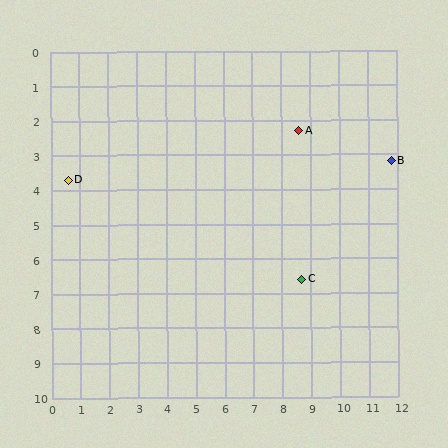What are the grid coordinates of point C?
Point C is at approximately (8.7, 6.6).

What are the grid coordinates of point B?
Point B is at approximately (11.8, 3.2).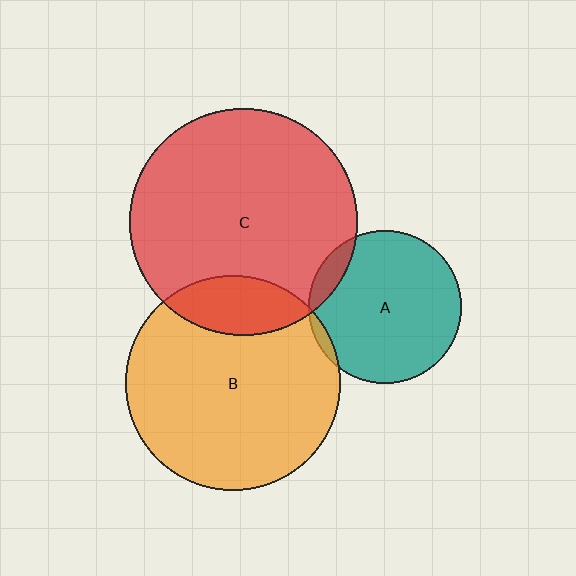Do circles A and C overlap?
Yes.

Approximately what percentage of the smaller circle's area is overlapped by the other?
Approximately 10%.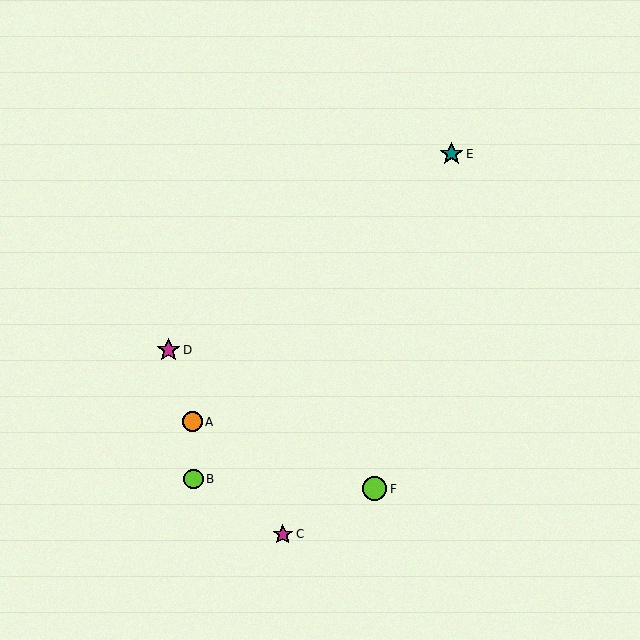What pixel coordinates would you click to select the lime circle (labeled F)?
Click at (375, 489) to select the lime circle F.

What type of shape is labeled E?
Shape E is a teal star.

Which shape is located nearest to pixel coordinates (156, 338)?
The magenta star (labeled D) at (168, 350) is nearest to that location.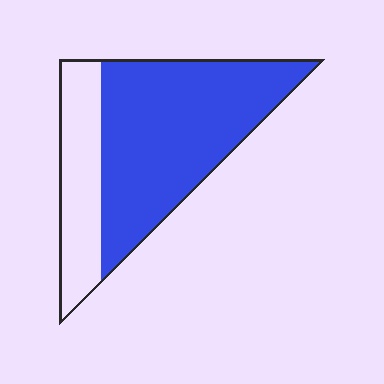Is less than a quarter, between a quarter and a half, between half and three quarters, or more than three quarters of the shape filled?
Between half and three quarters.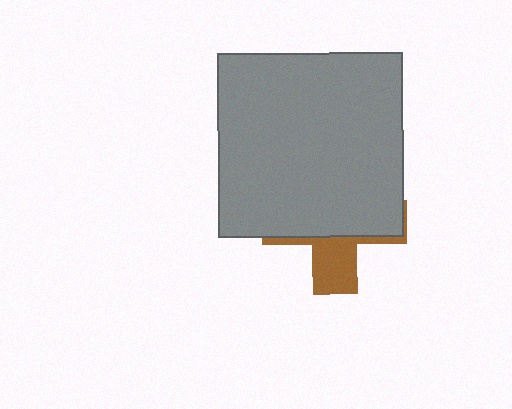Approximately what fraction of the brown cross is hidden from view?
Roughly 68% of the brown cross is hidden behind the gray square.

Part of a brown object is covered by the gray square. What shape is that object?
It is a cross.